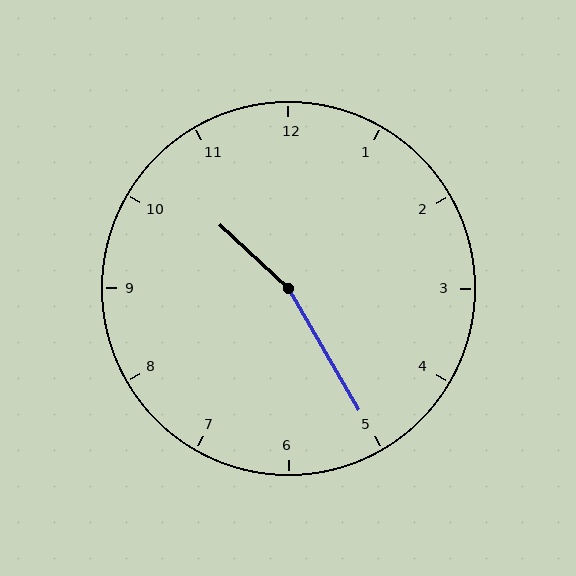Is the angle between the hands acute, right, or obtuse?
It is obtuse.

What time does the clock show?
10:25.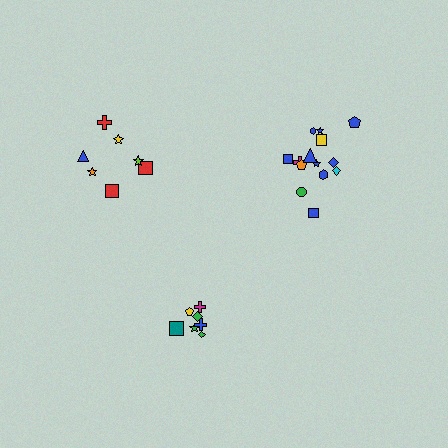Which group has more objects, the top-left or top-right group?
The top-right group.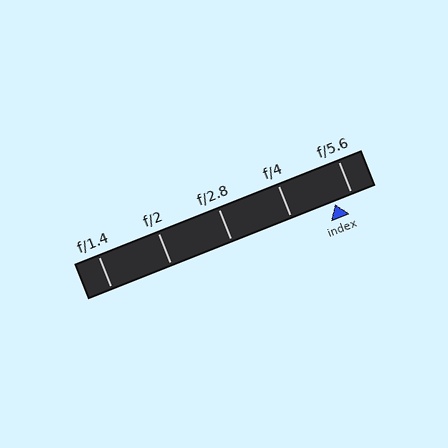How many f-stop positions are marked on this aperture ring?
There are 5 f-stop positions marked.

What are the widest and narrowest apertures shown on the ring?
The widest aperture shown is f/1.4 and the narrowest is f/5.6.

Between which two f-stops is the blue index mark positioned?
The index mark is between f/4 and f/5.6.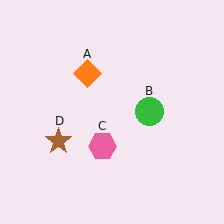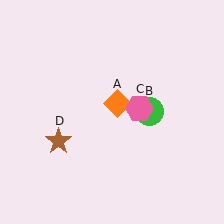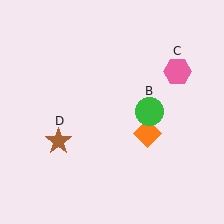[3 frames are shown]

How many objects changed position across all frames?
2 objects changed position: orange diamond (object A), pink hexagon (object C).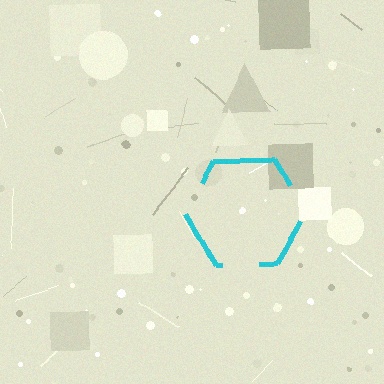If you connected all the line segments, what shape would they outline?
They would outline a hexagon.